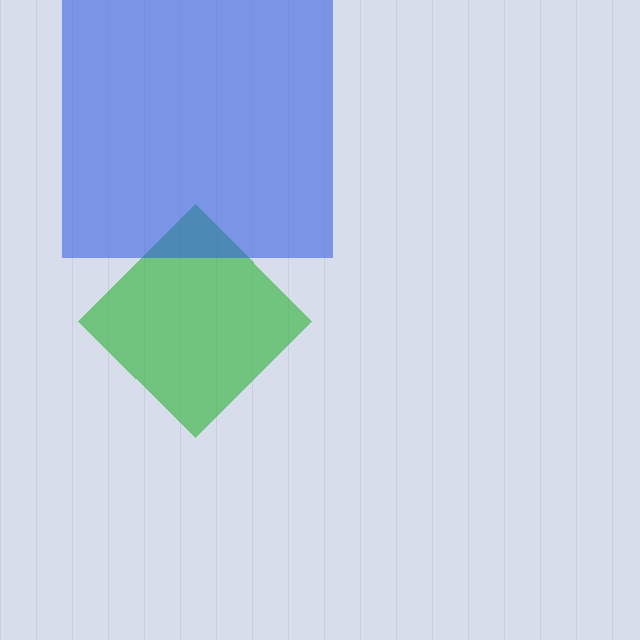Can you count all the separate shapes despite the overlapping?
Yes, there are 2 separate shapes.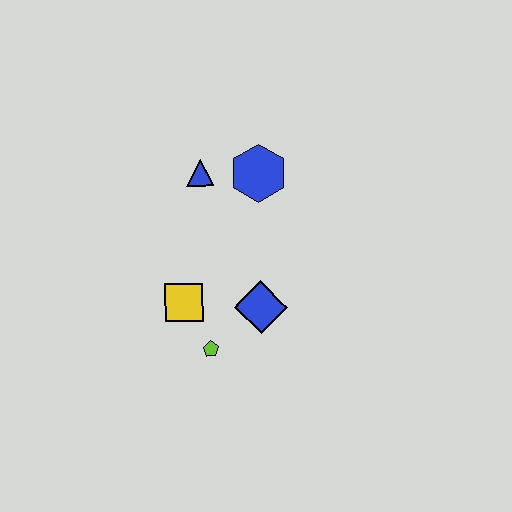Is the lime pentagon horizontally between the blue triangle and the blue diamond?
Yes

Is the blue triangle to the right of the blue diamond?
No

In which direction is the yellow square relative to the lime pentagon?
The yellow square is above the lime pentagon.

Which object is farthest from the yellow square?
The blue hexagon is farthest from the yellow square.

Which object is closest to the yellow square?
The lime pentagon is closest to the yellow square.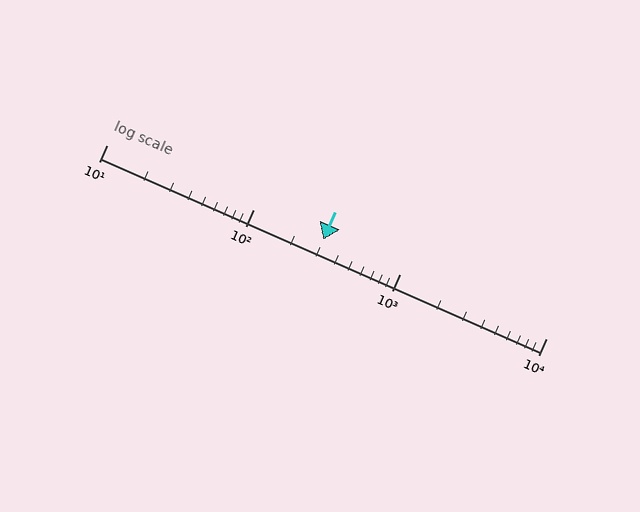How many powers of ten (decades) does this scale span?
The scale spans 3 decades, from 10 to 10000.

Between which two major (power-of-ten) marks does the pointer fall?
The pointer is between 100 and 1000.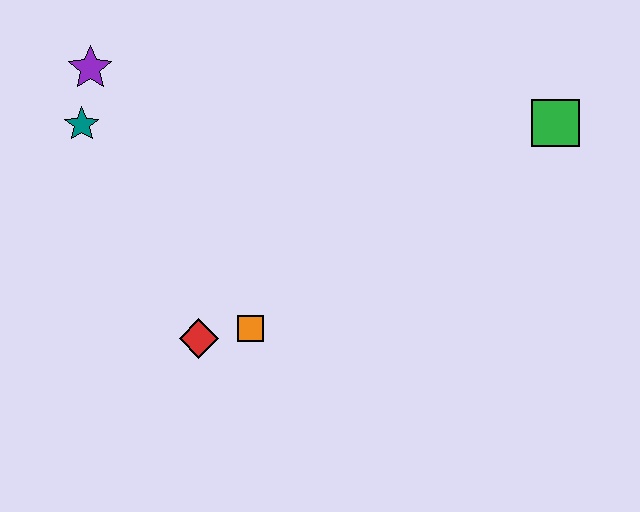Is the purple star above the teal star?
Yes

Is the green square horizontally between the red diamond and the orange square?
No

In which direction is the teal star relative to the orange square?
The teal star is above the orange square.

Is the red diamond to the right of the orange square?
No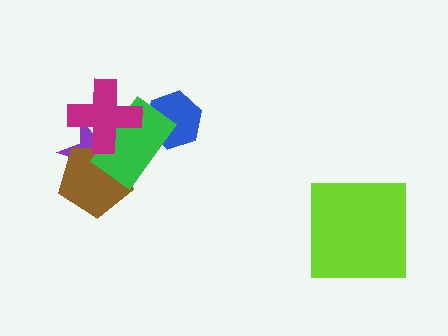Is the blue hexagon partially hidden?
Yes, it is partially covered by another shape.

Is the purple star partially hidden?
Yes, it is partially covered by another shape.